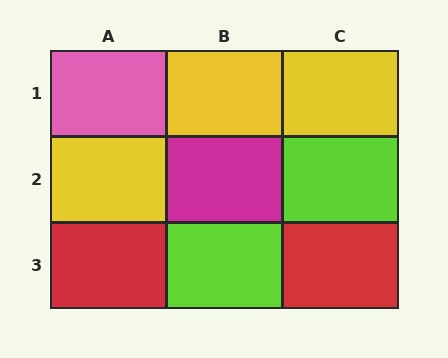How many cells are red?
2 cells are red.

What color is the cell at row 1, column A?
Pink.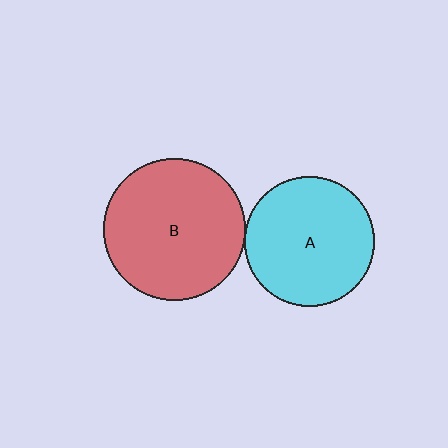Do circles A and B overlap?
Yes.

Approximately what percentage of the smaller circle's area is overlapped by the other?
Approximately 5%.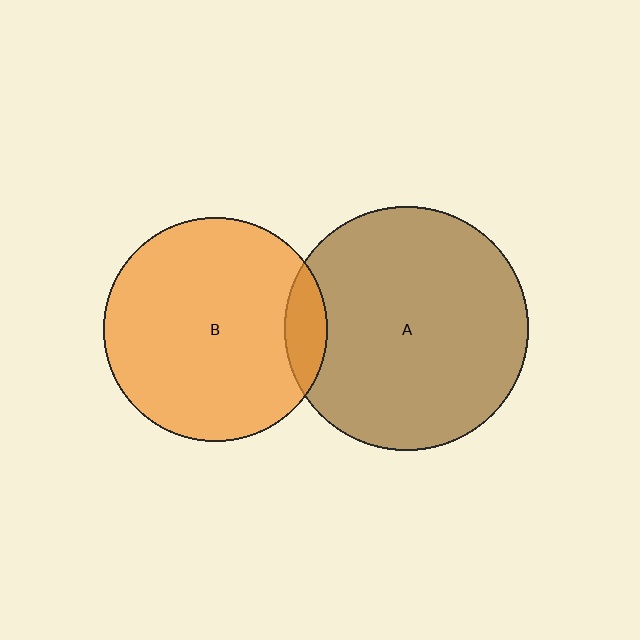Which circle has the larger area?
Circle A (brown).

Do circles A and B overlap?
Yes.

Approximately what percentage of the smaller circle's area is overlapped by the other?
Approximately 10%.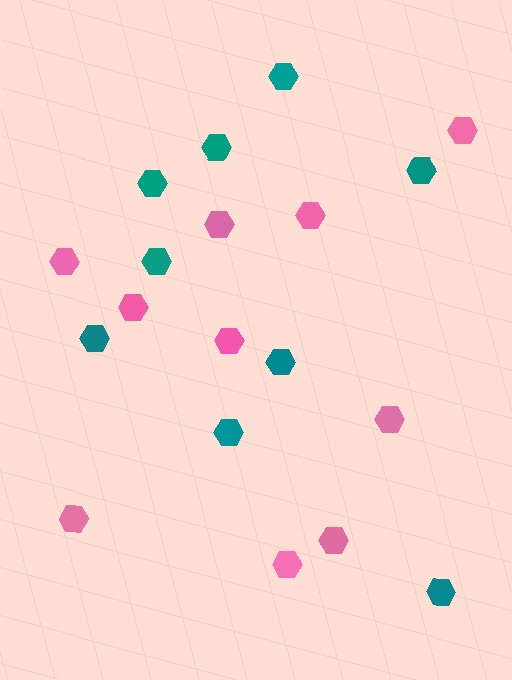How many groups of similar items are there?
There are 2 groups: one group of teal hexagons (9) and one group of pink hexagons (10).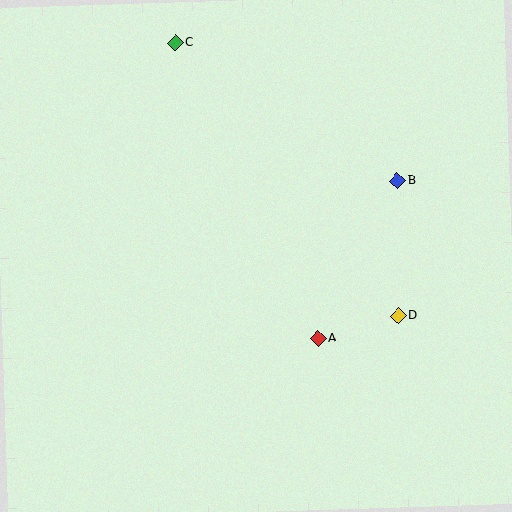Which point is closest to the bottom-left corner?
Point A is closest to the bottom-left corner.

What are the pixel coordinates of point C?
Point C is at (175, 43).